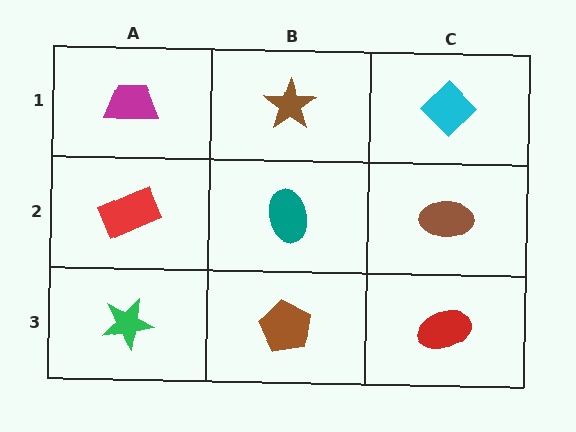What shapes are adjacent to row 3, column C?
A brown ellipse (row 2, column C), a brown pentagon (row 3, column B).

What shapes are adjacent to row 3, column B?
A teal ellipse (row 2, column B), a green star (row 3, column A), a red ellipse (row 3, column C).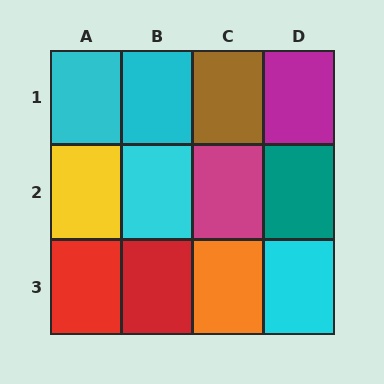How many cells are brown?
1 cell is brown.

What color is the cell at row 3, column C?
Orange.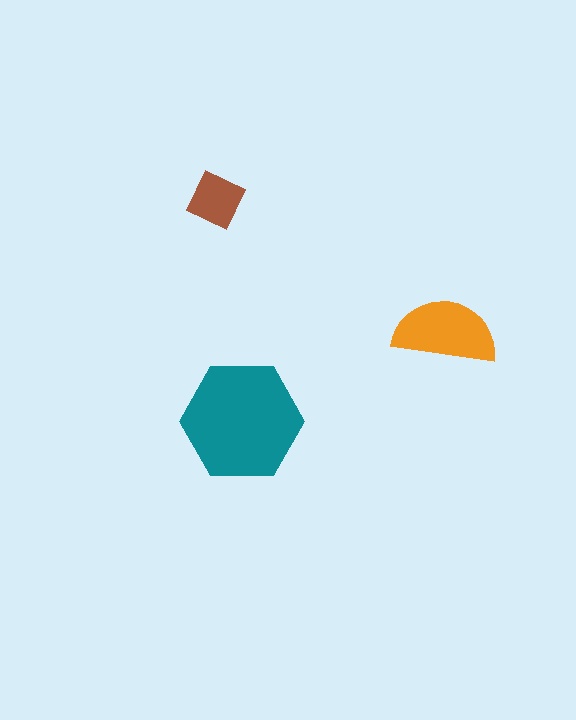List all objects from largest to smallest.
The teal hexagon, the orange semicircle, the brown diamond.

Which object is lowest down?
The teal hexagon is bottommost.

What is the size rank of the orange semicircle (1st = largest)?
2nd.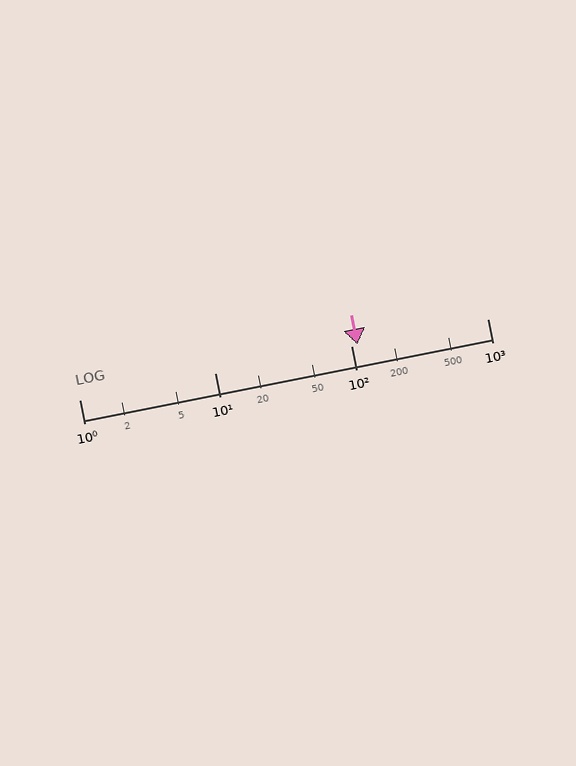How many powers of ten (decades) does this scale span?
The scale spans 3 decades, from 1 to 1000.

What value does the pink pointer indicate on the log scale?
The pointer indicates approximately 110.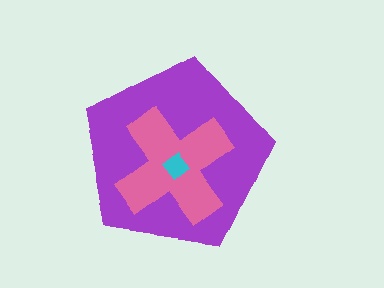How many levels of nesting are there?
3.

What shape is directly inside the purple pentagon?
The pink cross.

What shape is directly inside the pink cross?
The cyan diamond.